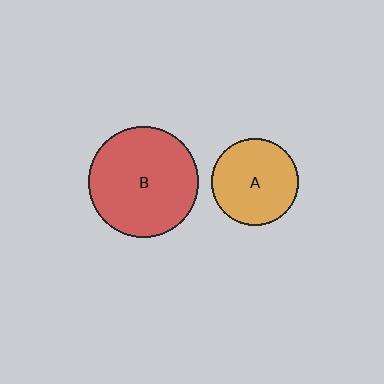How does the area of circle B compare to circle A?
Approximately 1.6 times.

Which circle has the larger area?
Circle B (red).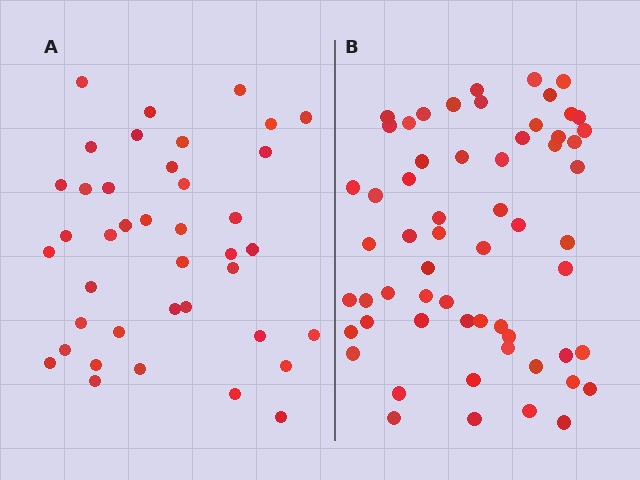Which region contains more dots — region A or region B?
Region B (the right region) has more dots.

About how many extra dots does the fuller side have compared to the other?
Region B has approximately 20 more dots than region A.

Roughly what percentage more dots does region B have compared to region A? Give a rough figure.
About 50% more.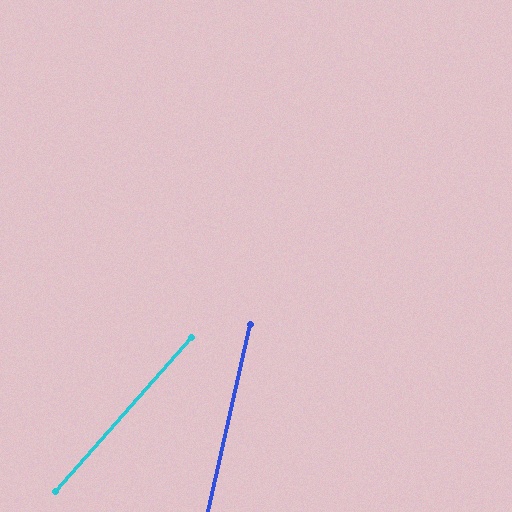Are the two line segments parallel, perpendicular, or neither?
Neither parallel nor perpendicular — they differ by about 28°.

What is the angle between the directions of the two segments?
Approximately 28 degrees.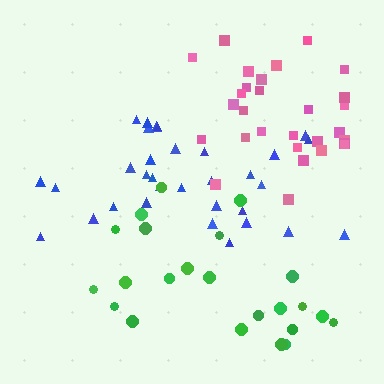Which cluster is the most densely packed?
Pink.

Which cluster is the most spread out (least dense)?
Green.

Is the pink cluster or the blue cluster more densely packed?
Pink.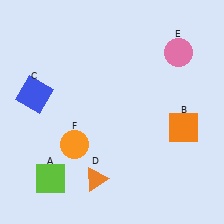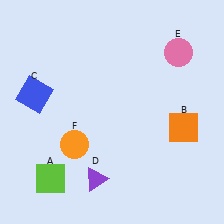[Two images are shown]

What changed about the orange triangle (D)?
In Image 1, D is orange. In Image 2, it changed to purple.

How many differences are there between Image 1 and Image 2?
There is 1 difference between the two images.